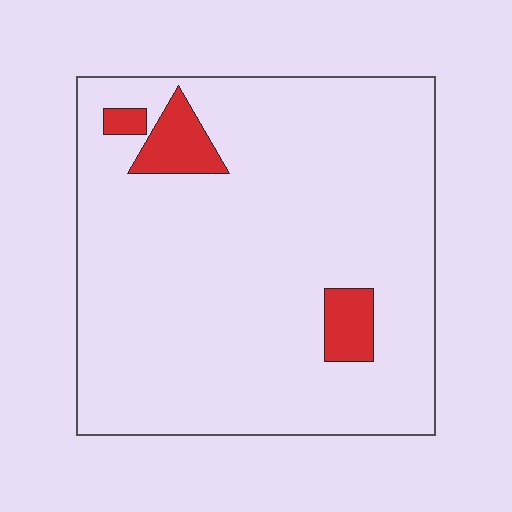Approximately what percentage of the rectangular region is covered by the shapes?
Approximately 5%.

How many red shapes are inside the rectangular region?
3.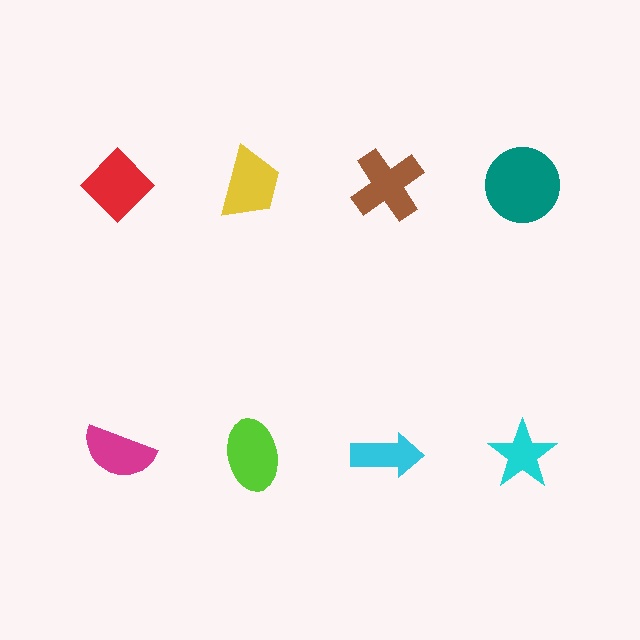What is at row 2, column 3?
A cyan arrow.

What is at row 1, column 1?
A red diamond.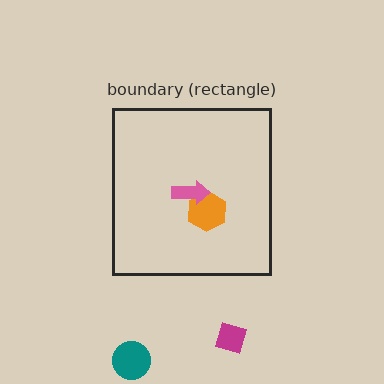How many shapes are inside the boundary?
2 inside, 2 outside.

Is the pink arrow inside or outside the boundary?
Inside.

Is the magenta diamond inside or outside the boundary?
Outside.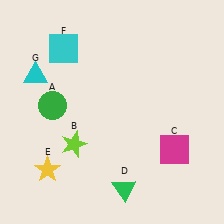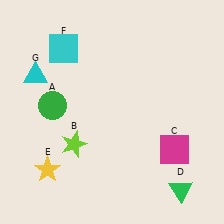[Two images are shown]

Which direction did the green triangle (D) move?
The green triangle (D) moved right.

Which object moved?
The green triangle (D) moved right.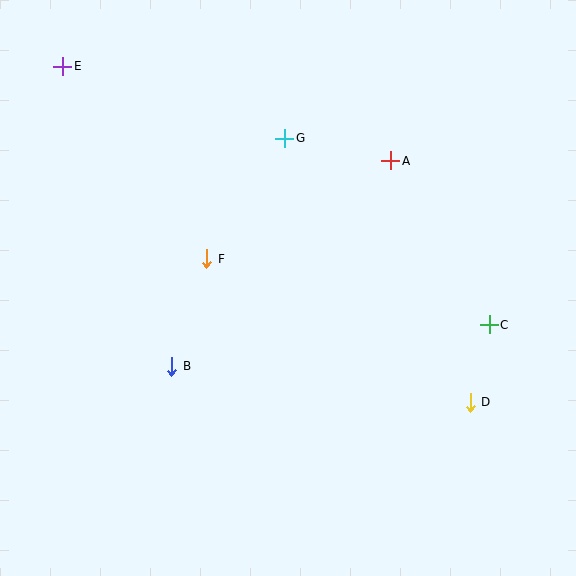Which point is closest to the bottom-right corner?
Point D is closest to the bottom-right corner.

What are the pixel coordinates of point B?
Point B is at (172, 366).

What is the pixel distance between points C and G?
The distance between C and G is 277 pixels.